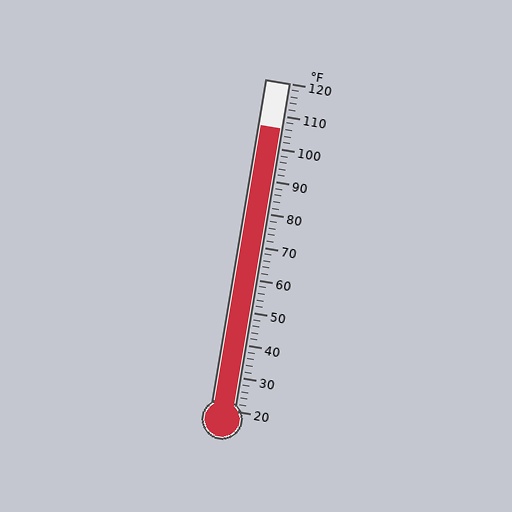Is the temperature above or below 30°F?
The temperature is above 30°F.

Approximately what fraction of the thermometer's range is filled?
The thermometer is filled to approximately 85% of its range.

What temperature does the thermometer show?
The thermometer shows approximately 106°F.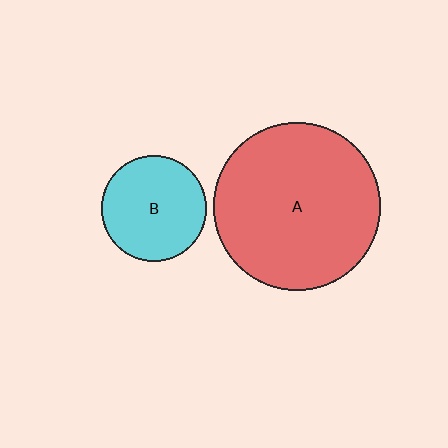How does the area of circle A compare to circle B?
Approximately 2.5 times.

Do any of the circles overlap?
No, none of the circles overlap.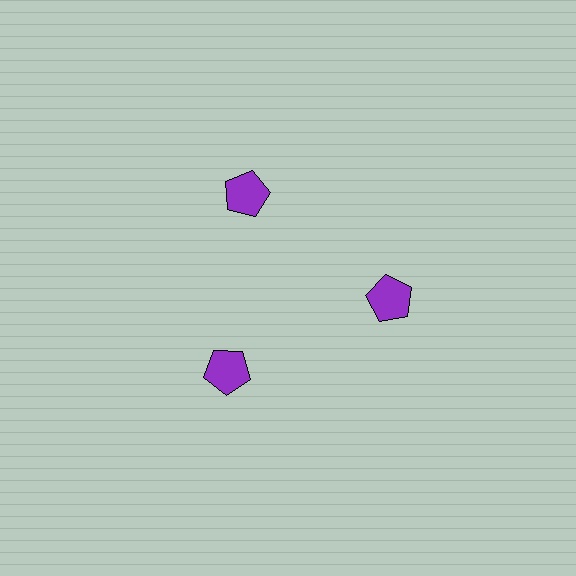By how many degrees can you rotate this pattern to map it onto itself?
The pattern maps onto itself every 120 degrees of rotation.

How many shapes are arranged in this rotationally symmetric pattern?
There are 3 shapes, arranged in 3 groups of 1.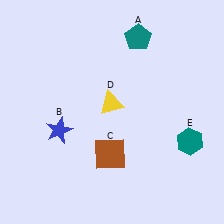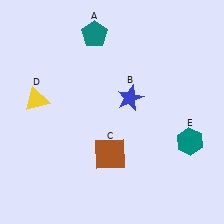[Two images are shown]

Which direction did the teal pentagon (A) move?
The teal pentagon (A) moved left.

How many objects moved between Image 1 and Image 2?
3 objects moved between the two images.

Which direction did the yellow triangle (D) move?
The yellow triangle (D) moved left.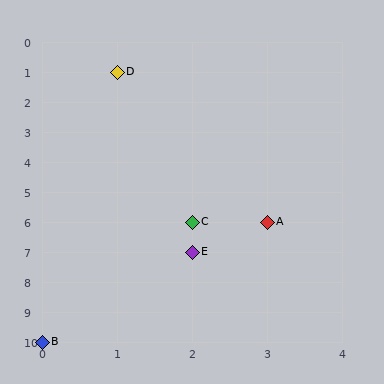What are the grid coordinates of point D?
Point D is at grid coordinates (1, 1).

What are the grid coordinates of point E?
Point E is at grid coordinates (2, 7).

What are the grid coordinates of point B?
Point B is at grid coordinates (0, 10).